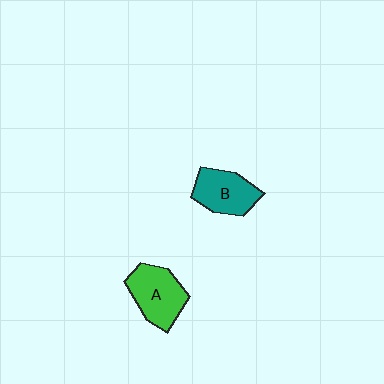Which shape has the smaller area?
Shape B (teal).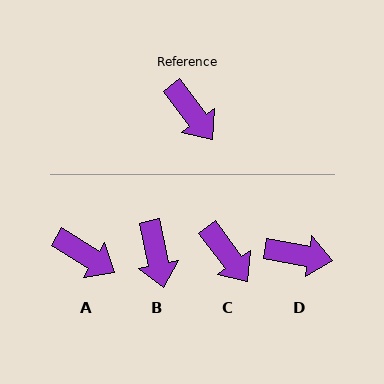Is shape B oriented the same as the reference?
No, it is off by about 25 degrees.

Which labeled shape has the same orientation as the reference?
C.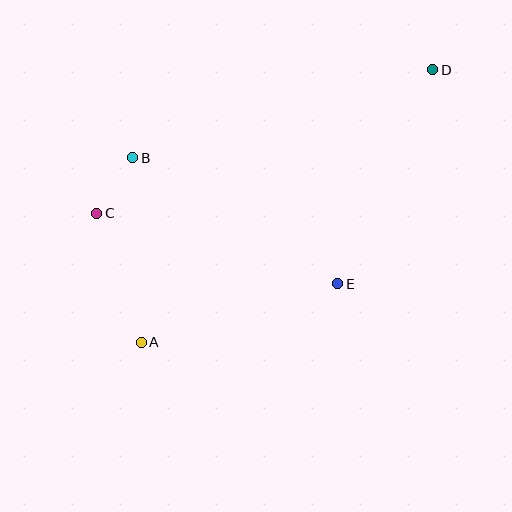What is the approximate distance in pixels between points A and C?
The distance between A and C is approximately 136 pixels.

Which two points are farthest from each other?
Points A and D are farthest from each other.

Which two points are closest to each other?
Points B and C are closest to each other.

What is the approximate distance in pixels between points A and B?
The distance between A and B is approximately 185 pixels.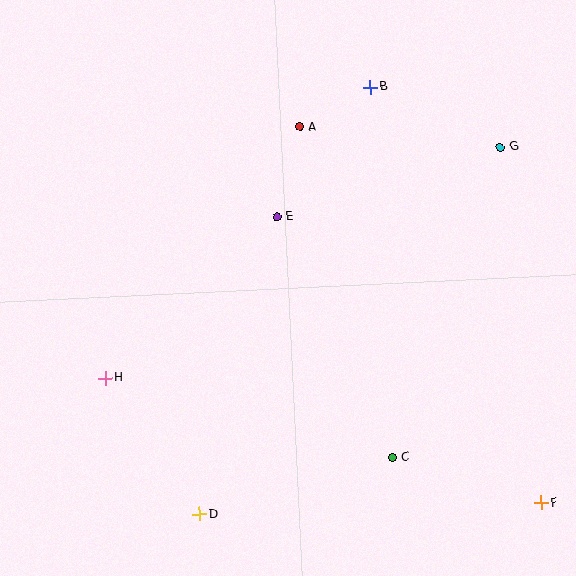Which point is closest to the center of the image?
Point E at (277, 217) is closest to the center.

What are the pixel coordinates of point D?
Point D is at (200, 514).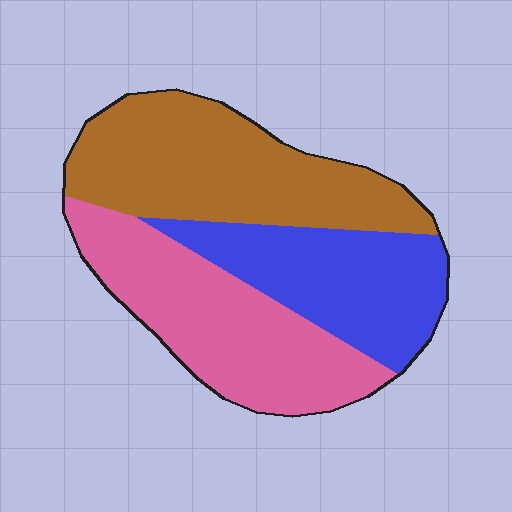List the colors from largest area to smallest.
From largest to smallest: brown, pink, blue.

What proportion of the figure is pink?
Pink takes up about one third (1/3) of the figure.